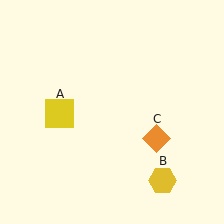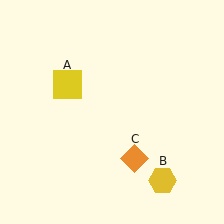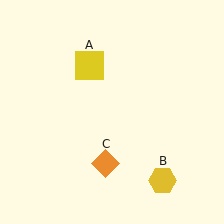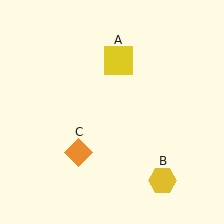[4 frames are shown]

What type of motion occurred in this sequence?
The yellow square (object A), orange diamond (object C) rotated clockwise around the center of the scene.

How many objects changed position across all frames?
2 objects changed position: yellow square (object A), orange diamond (object C).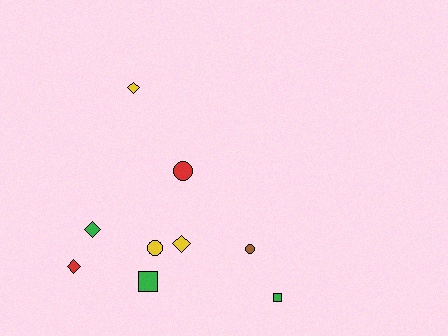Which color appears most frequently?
Yellow, with 3 objects.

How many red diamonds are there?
There is 1 red diamond.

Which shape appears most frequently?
Diamond, with 4 objects.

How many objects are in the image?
There are 9 objects.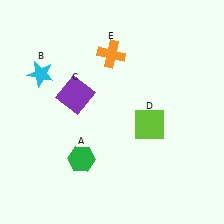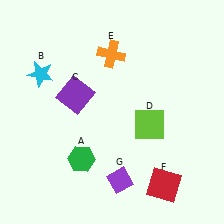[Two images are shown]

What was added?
A red square (F), a purple diamond (G) were added in Image 2.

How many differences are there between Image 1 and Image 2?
There are 2 differences between the two images.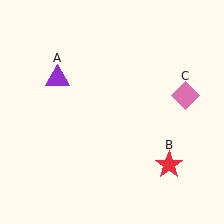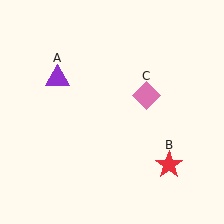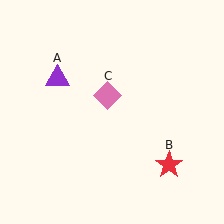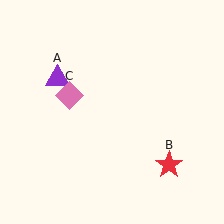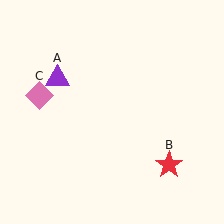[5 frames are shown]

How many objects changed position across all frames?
1 object changed position: pink diamond (object C).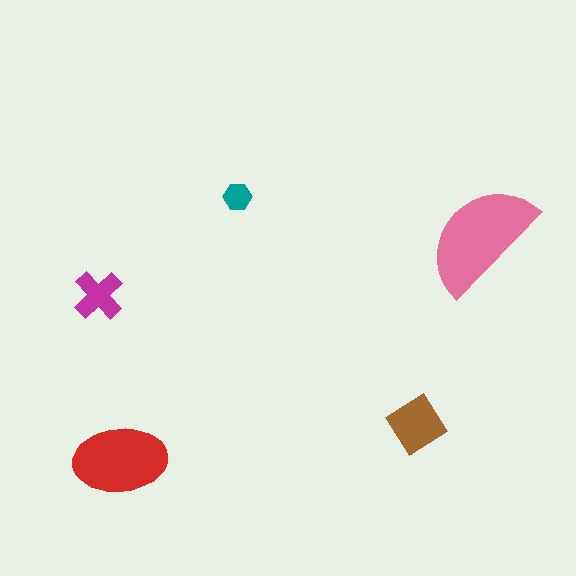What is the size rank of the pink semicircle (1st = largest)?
1st.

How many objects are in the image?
There are 5 objects in the image.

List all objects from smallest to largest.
The teal hexagon, the magenta cross, the brown diamond, the red ellipse, the pink semicircle.